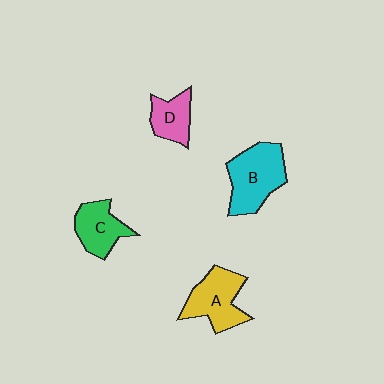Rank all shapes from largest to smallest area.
From largest to smallest: B (cyan), A (yellow), C (green), D (pink).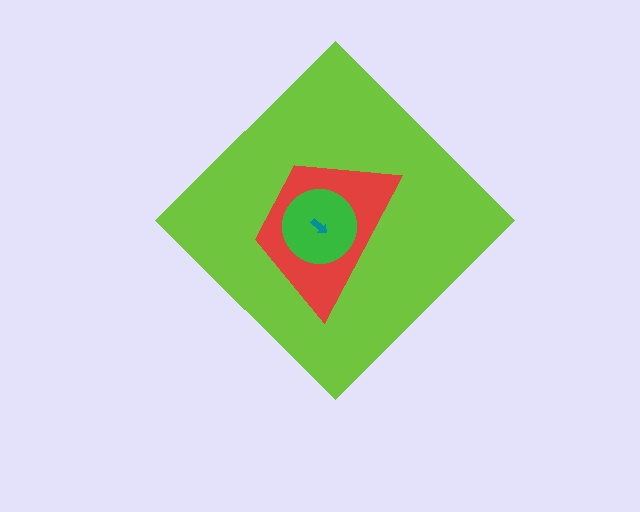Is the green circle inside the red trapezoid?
Yes.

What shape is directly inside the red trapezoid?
The green circle.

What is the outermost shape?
The lime diamond.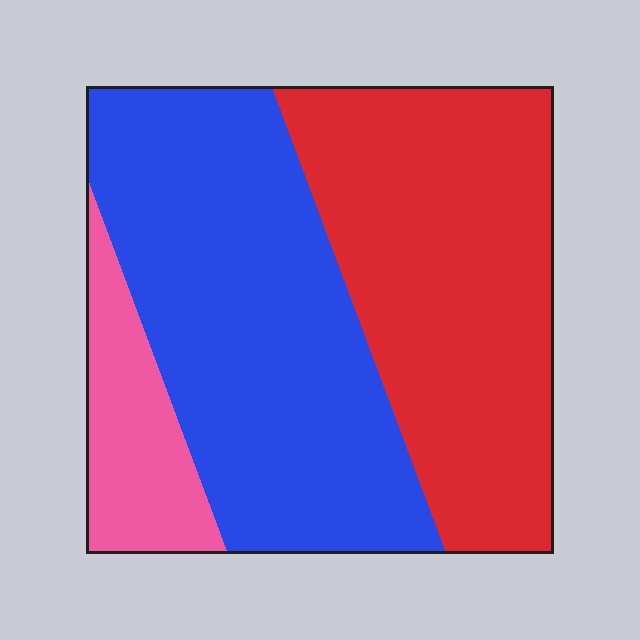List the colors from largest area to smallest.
From largest to smallest: blue, red, pink.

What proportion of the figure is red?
Red covers roughly 40% of the figure.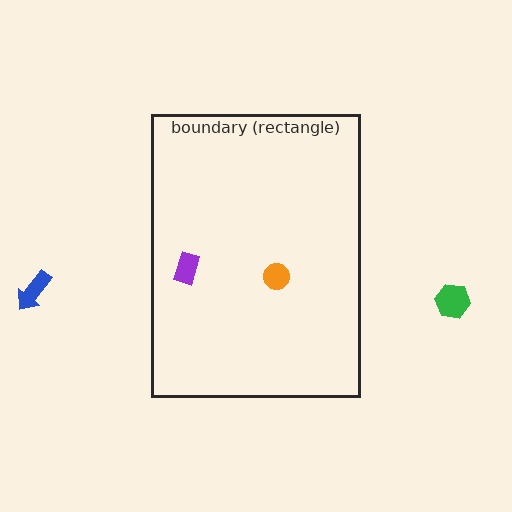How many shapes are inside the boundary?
2 inside, 2 outside.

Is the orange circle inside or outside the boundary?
Inside.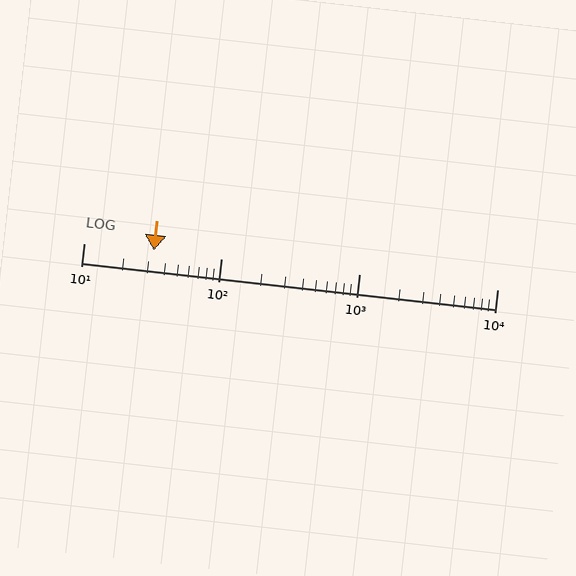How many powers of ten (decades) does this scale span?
The scale spans 3 decades, from 10 to 10000.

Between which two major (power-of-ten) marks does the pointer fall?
The pointer is between 10 and 100.